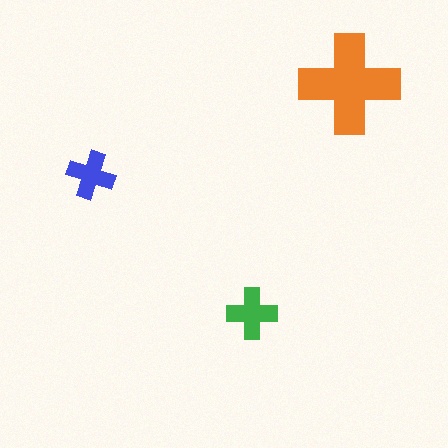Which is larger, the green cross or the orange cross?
The orange one.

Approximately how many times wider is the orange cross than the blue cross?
About 2 times wider.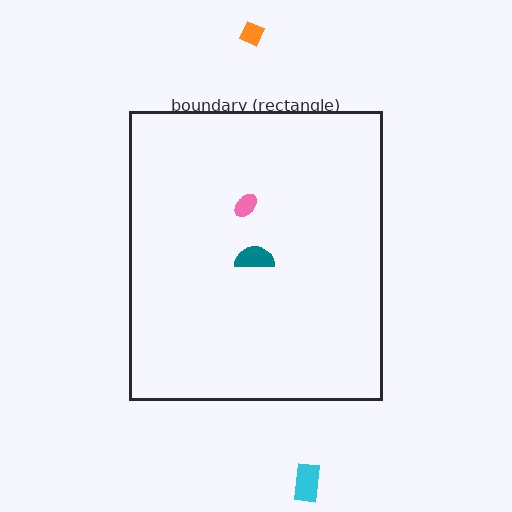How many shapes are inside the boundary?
2 inside, 2 outside.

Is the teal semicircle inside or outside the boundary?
Inside.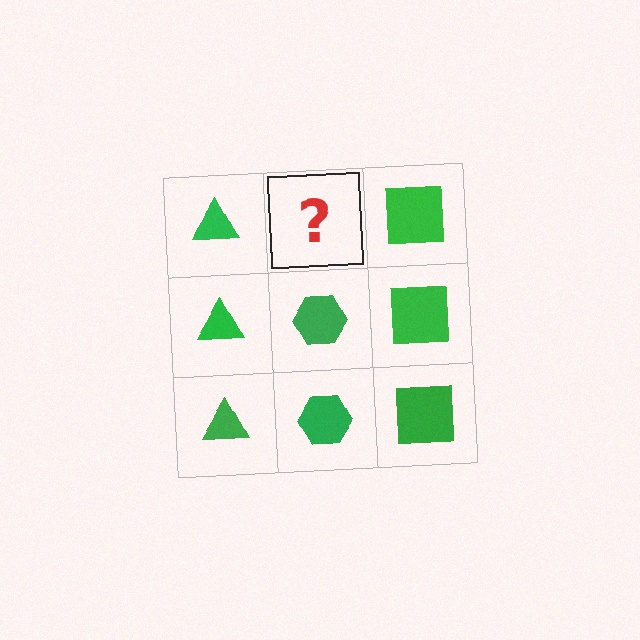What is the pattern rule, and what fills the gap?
The rule is that each column has a consistent shape. The gap should be filled with a green hexagon.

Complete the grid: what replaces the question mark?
The question mark should be replaced with a green hexagon.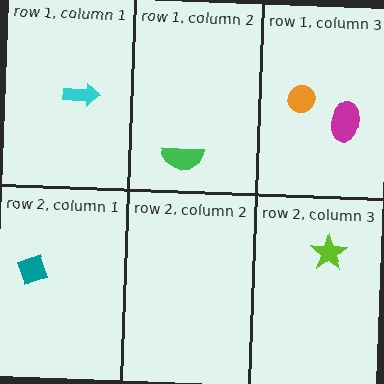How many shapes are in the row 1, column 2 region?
1.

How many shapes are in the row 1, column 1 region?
1.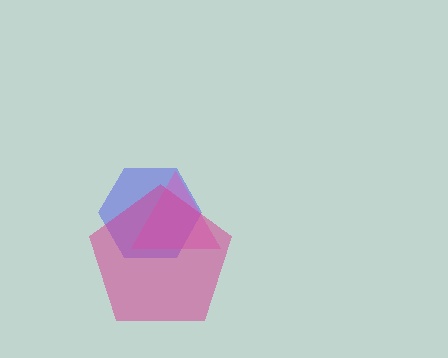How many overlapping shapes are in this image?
There are 3 overlapping shapes in the image.